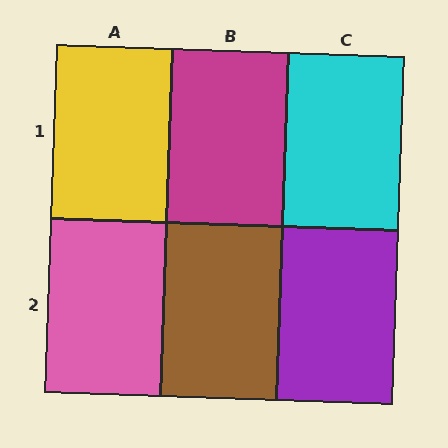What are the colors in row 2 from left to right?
Pink, brown, purple.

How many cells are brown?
1 cell is brown.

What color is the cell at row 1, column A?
Yellow.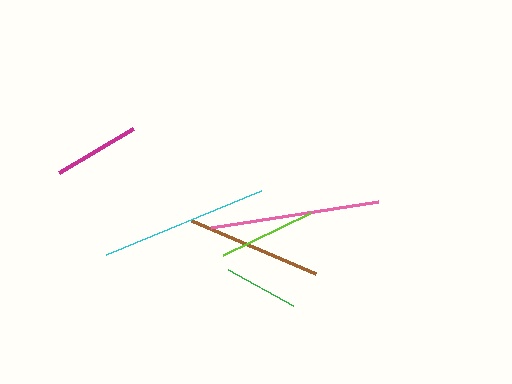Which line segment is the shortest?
The green line is the shortest at approximately 74 pixels.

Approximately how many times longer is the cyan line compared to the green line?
The cyan line is approximately 2.3 times the length of the green line.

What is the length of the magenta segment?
The magenta segment is approximately 86 pixels long.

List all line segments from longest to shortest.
From longest to shortest: pink, cyan, brown, lime, magenta, green.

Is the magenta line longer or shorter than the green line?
The magenta line is longer than the green line.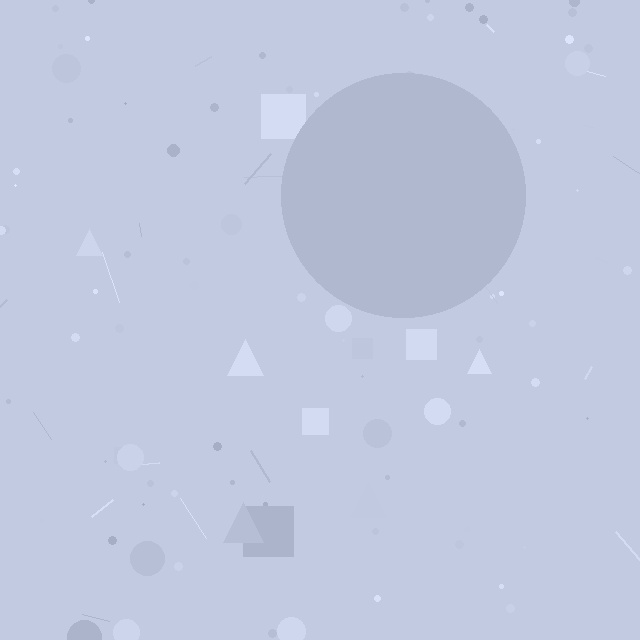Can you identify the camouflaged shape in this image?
The camouflaged shape is a circle.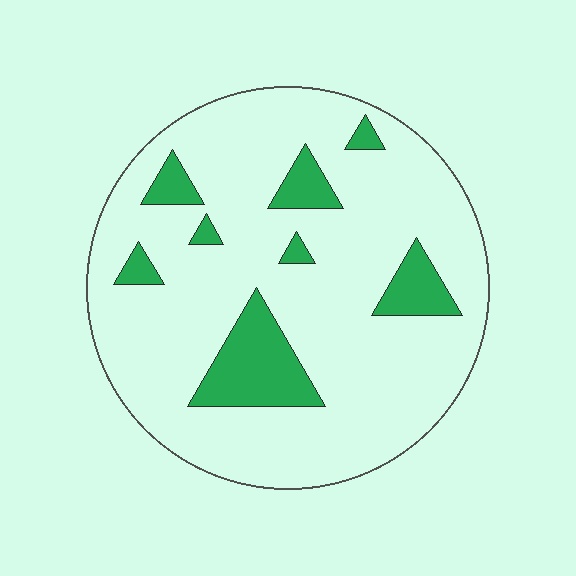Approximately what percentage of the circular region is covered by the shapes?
Approximately 15%.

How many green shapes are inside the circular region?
8.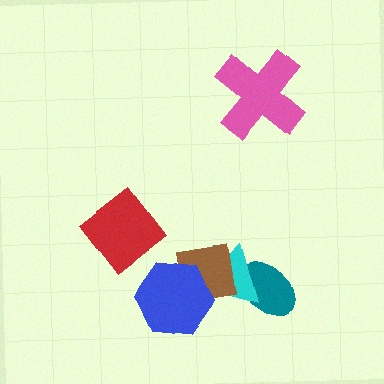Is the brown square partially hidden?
Yes, it is partially covered by another shape.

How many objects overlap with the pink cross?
0 objects overlap with the pink cross.